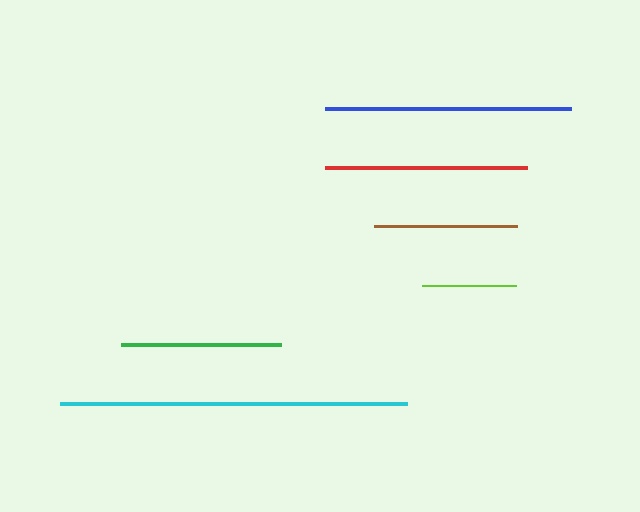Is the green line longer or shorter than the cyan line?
The cyan line is longer than the green line.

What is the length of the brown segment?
The brown segment is approximately 143 pixels long.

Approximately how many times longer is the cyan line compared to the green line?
The cyan line is approximately 2.2 times the length of the green line.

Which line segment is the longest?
The cyan line is the longest at approximately 347 pixels.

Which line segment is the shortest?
The lime line is the shortest at approximately 94 pixels.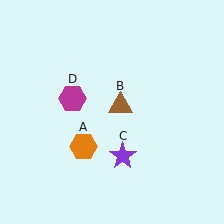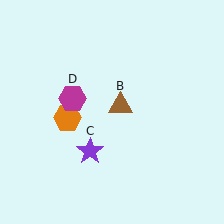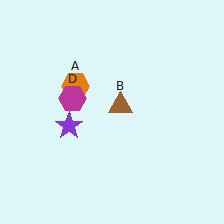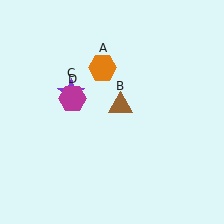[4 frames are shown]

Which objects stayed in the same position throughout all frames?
Brown triangle (object B) and magenta hexagon (object D) remained stationary.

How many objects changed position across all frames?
2 objects changed position: orange hexagon (object A), purple star (object C).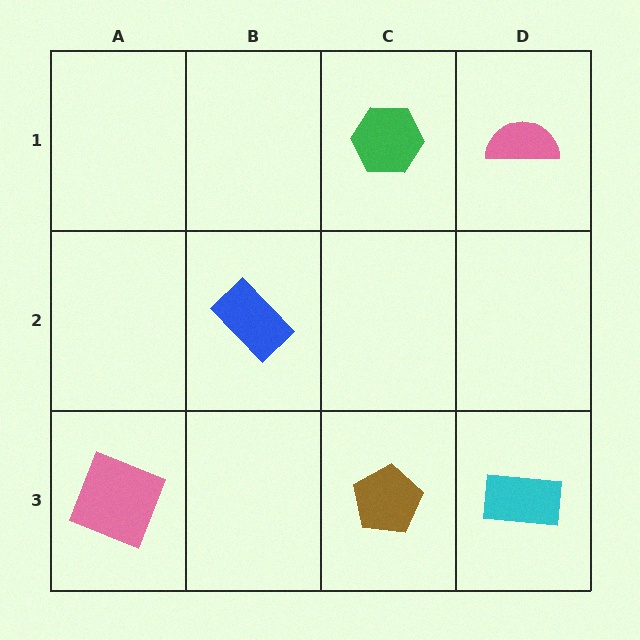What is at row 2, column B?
A blue rectangle.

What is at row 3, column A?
A pink square.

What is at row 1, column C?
A green hexagon.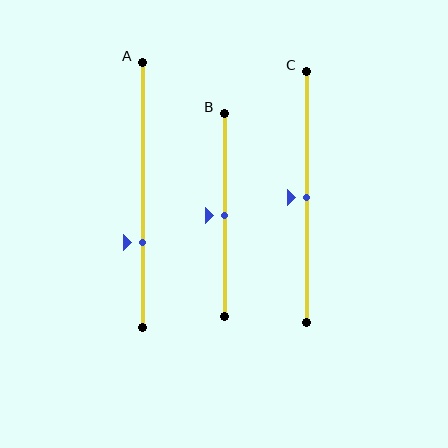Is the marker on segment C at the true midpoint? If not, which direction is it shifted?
Yes, the marker on segment C is at the true midpoint.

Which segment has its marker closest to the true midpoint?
Segment B has its marker closest to the true midpoint.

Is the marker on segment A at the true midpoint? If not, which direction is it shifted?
No, the marker on segment A is shifted downward by about 18% of the segment length.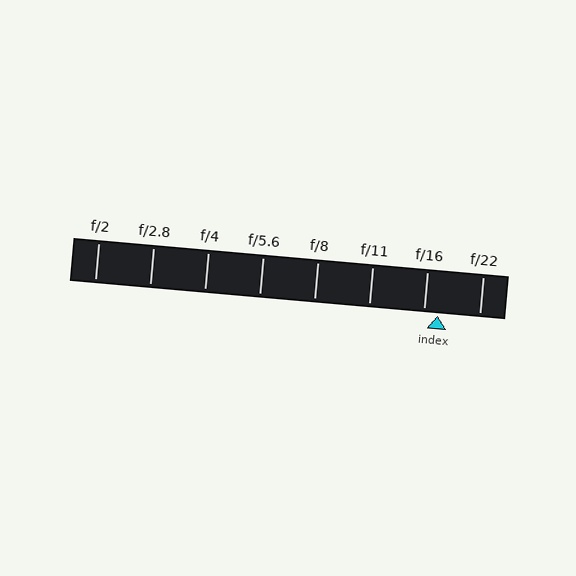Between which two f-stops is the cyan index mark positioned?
The index mark is between f/16 and f/22.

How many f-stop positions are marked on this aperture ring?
There are 8 f-stop positions marked.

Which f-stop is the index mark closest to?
The index mark is closest to f/16.